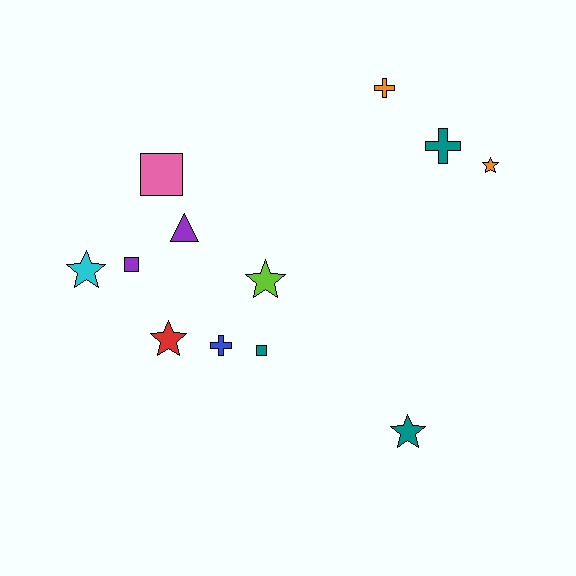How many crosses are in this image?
There are 3 crosses.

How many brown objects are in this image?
There are no brown objects.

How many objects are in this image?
There are 12 objects.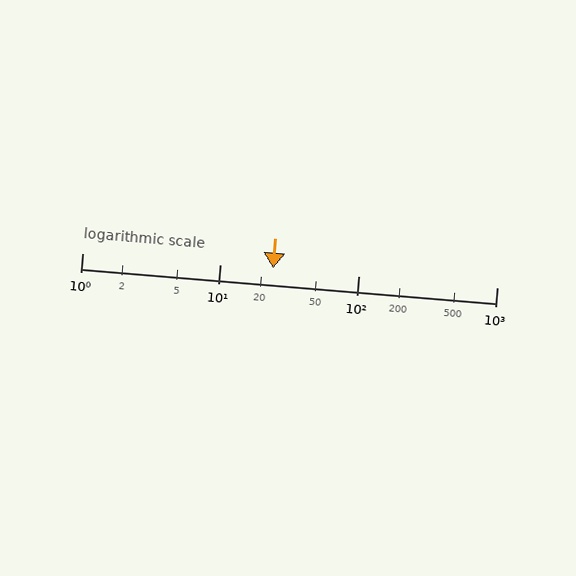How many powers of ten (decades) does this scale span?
The scale spans 3 decades, from 1 to 1000.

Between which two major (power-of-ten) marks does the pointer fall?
The pointer is between 10 and 100.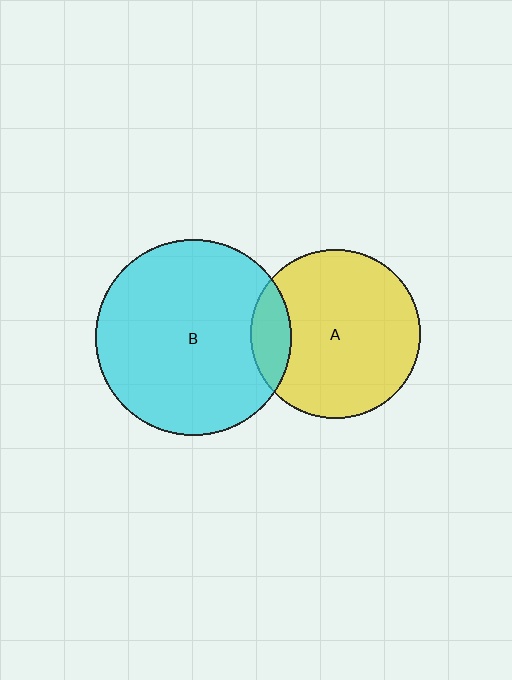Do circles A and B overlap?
Yes.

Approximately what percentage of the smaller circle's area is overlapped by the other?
Approximately 15%.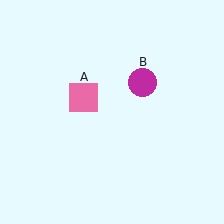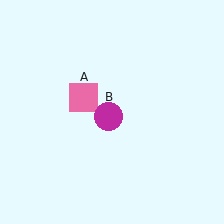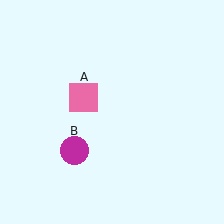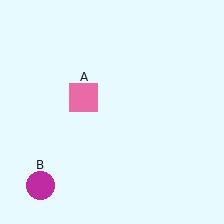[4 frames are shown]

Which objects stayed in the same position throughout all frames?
Pink square (object A) remained stationary.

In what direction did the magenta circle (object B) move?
The magenta circle (object B) moved down and to the left.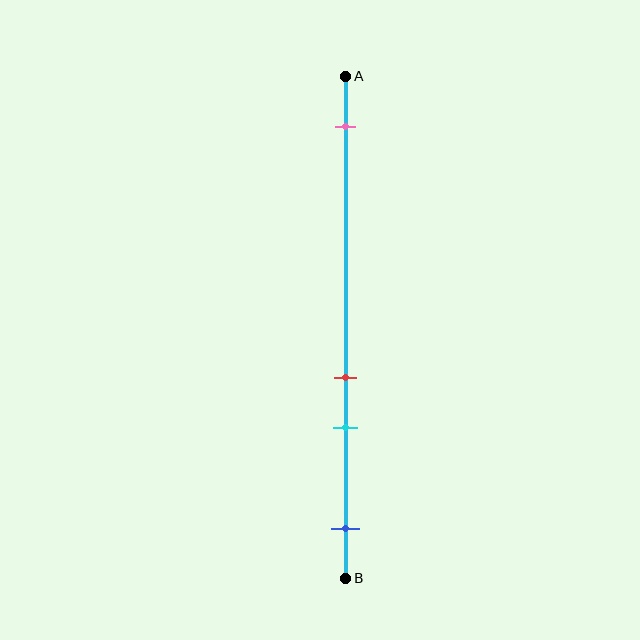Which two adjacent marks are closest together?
The red and cyan marks are the closest adjacent pair.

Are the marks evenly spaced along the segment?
No, the marks are not evenly spaced.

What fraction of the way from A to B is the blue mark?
The blue mark is approximately 90% (0.9) of the way from A to B.